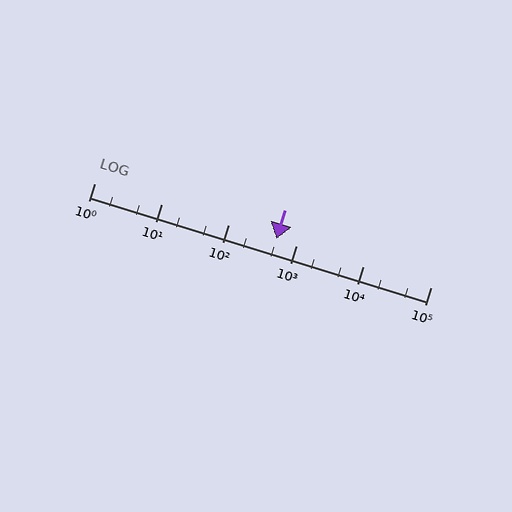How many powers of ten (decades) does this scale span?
The scale spans 5 decades, from 1 to 100000.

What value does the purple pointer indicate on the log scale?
The pointer indicates approximately 510.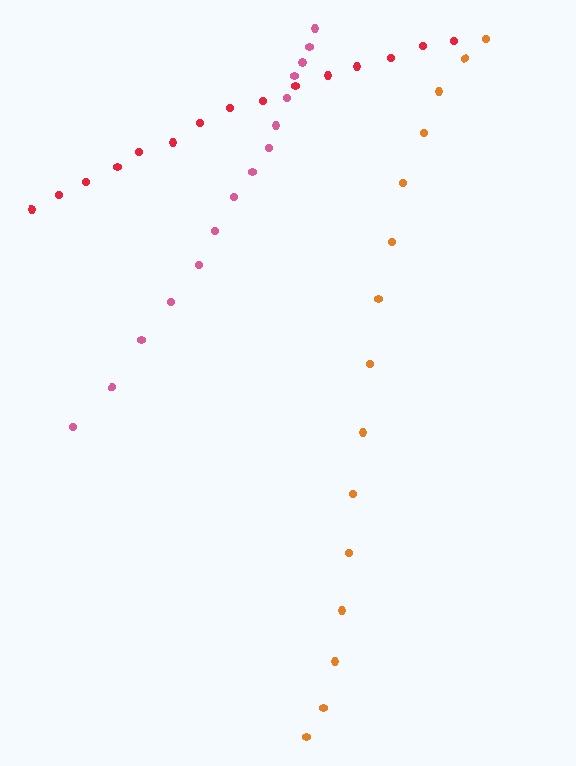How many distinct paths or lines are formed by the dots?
There are 3 distinct paths.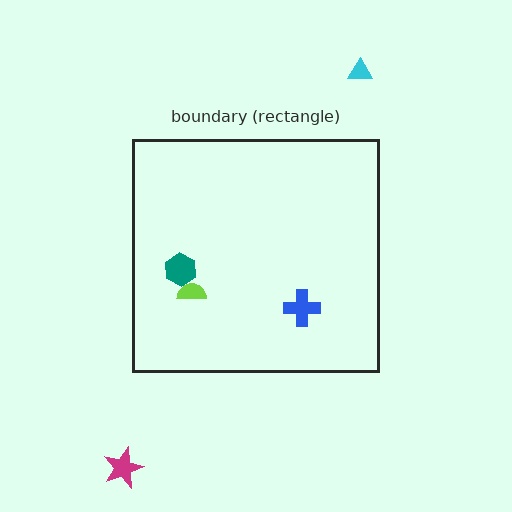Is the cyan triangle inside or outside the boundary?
Outside.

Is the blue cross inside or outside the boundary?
Inside.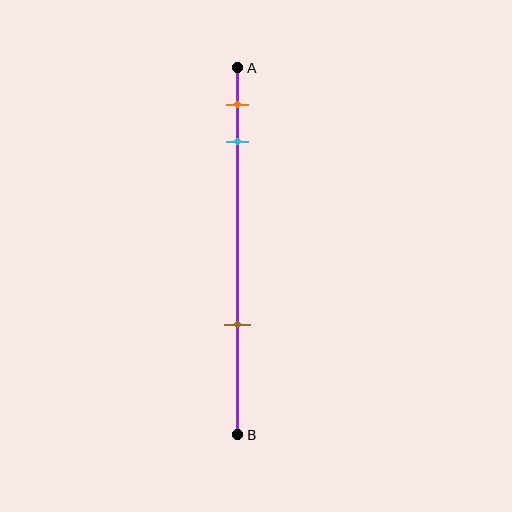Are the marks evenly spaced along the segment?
No, the marks are not evenly spaced.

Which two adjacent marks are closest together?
The orange and cyan marks are the closest adjacent pair.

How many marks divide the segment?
There are 3 marks dividing the segment.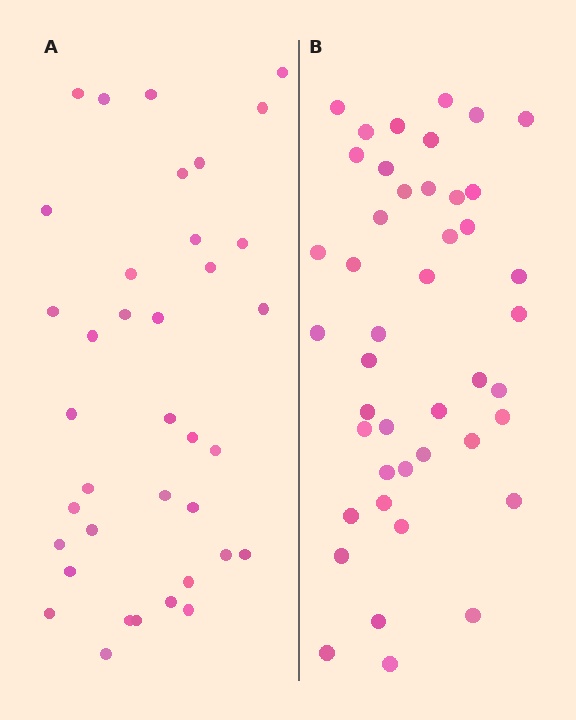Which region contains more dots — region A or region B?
Region B (the right region) has more dots.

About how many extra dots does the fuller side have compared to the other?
Region B has roughly 8 or so more dots than region A.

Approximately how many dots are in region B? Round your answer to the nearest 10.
About 40 dots. (The exact count is 44, which rounds to 40.)